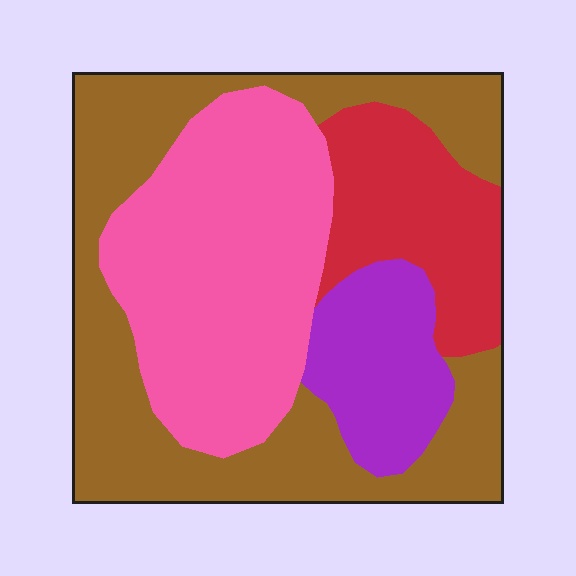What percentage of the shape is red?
Red covers around 15% of the shape.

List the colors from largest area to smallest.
From largest to smallest: brown, pink, red, purple.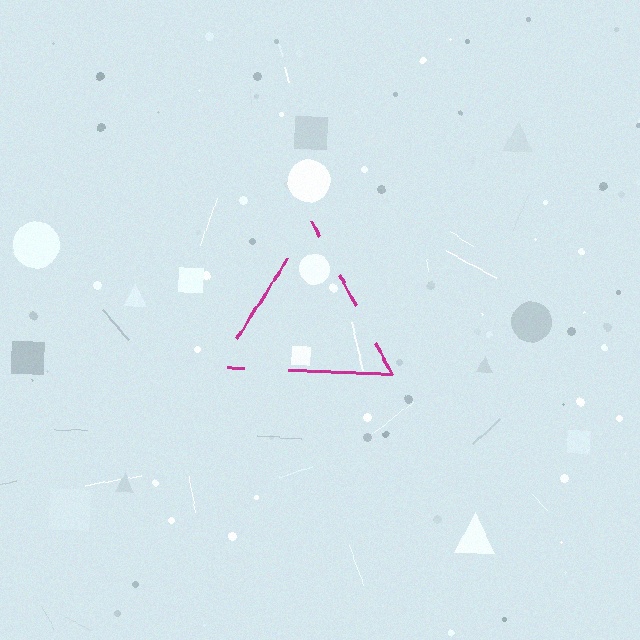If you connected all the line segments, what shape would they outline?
They would outline a triangle.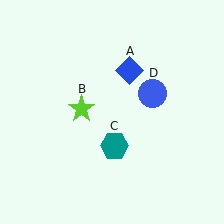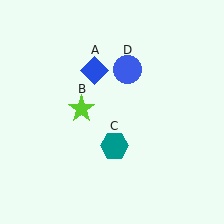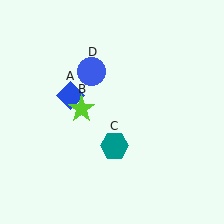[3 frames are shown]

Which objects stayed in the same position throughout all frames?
Lime star (object B) and teal hexagon (object C) remained stationary.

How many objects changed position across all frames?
2 objects changed position: blue diamond (object A), blue circle (object D).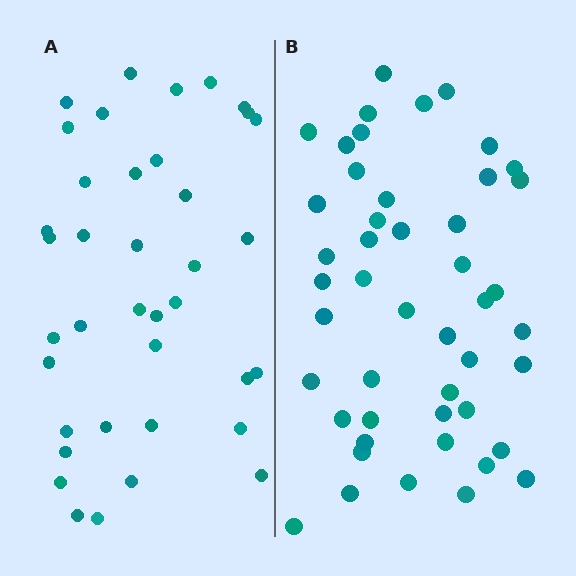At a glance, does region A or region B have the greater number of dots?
Region B (the right region) has more dots.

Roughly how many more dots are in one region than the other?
Region B has roughly 8 or so more dots than region A.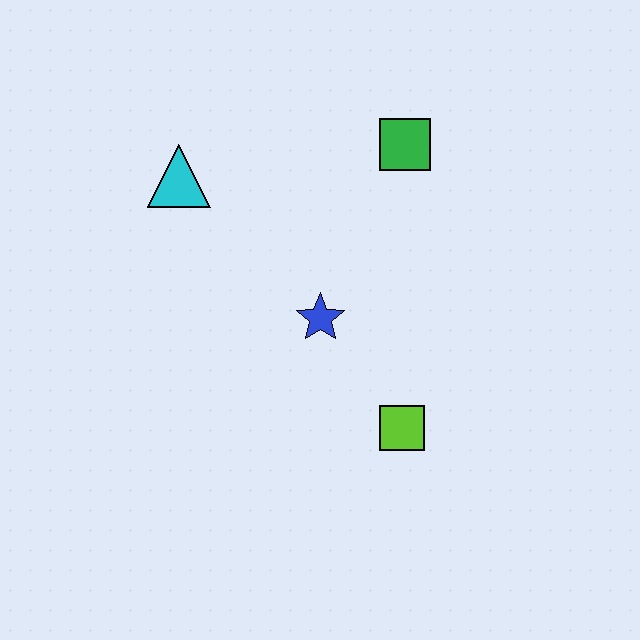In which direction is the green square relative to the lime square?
The green square is above the lime square.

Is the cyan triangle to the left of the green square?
Yes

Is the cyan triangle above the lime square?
Yes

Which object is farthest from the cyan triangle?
The lime square is farthest from the cyan triangle.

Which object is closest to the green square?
The blue star is closest to the green square.